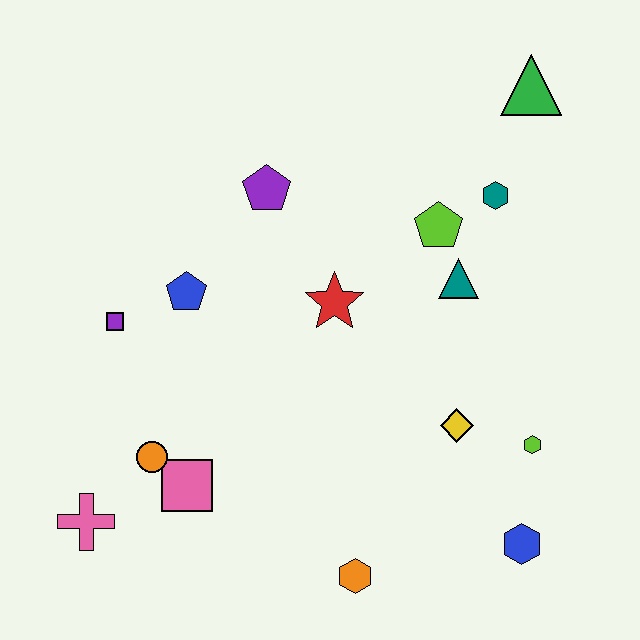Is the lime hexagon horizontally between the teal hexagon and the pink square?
No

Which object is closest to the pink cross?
The orange circle is closest to the pink cross.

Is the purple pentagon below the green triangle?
Yes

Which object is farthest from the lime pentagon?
The pink cross is farthest from the lime pentagon.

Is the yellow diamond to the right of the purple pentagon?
Yes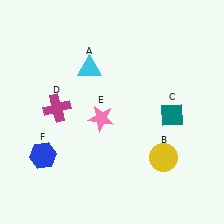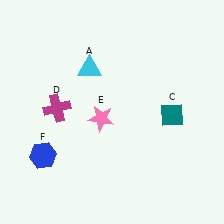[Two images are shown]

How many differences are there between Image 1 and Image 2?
There is 1 difference between the two images.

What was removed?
The yellow circle (B) was removed in Image 2.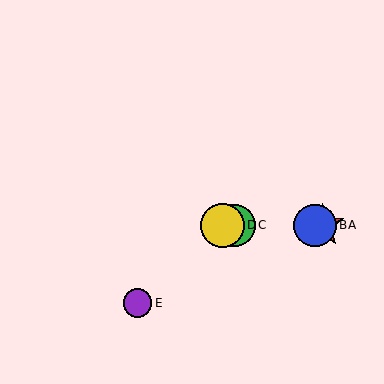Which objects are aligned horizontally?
Objects A, B, C, D are aligned horizontally.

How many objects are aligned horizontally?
4 objects (A, B, C, D) are aligned horizontally.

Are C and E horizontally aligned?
No, C is at y≈225 and E is at y≈303.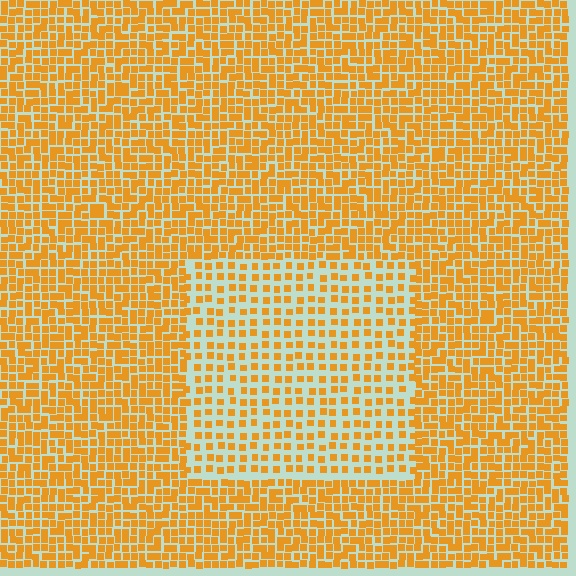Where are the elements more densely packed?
The elements are more densely packed outside the rectangle boundary.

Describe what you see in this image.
The image contains small orange elements arranged at two different densities. A rectangle-shaped region is visible where the elements are less densely packed than the surrounding area.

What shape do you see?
I see a rectangle.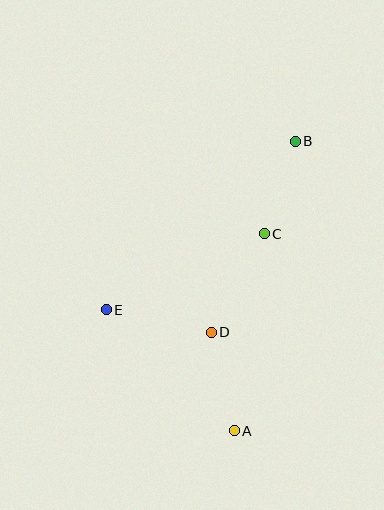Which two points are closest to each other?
Points B and C are closest to each other.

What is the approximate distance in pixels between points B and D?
The distance between B and D is approximately 209 pixels.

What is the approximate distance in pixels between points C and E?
The distance between C and E is approximately 175 pixels.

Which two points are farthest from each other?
Points A and B are farthest from each other.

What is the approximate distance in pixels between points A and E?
The distance between A and E is approximately 176 pixels.